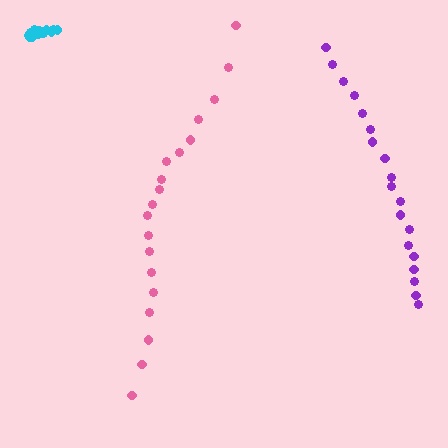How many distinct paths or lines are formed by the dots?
There are 3 distinct paths.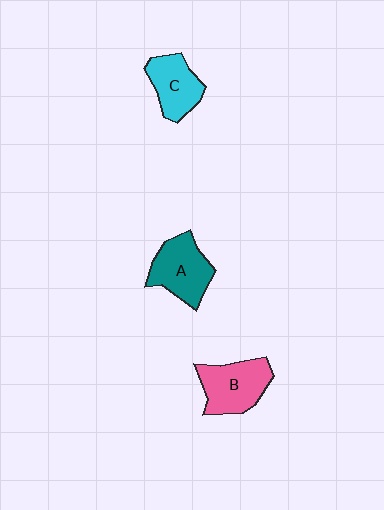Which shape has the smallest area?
Shape C (cyan).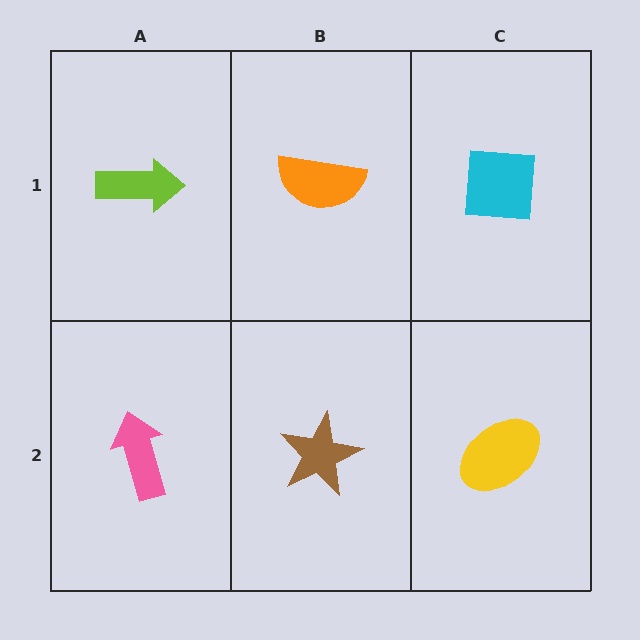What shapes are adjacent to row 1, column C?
A yellow ellipse (row 2, column C), an orange semicircle (row 1, column B).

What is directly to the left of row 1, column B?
A lime arrow.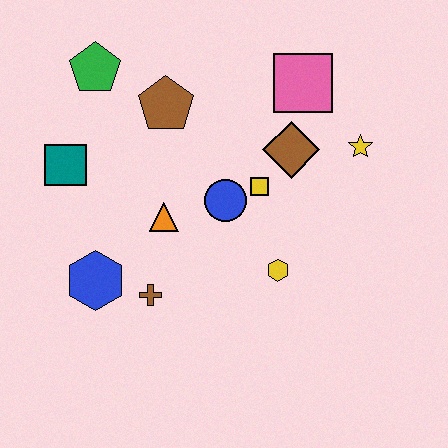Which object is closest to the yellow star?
The brown diamond is closest to the yellow star.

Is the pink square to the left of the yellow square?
No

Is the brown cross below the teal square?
Yes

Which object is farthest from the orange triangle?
The yellow star is farthest from the orange triangle.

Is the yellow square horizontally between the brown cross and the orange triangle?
No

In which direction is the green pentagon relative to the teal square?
The green pentagon is above the teal square.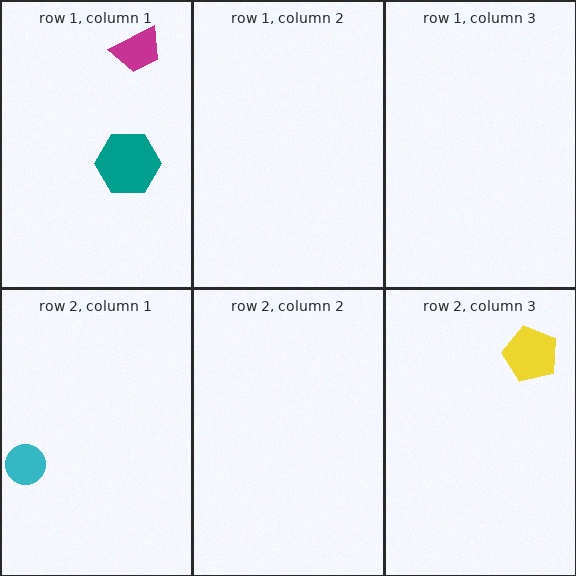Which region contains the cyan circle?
The row 2, column 1 region.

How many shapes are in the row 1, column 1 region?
2.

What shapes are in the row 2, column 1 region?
The cyan circle.